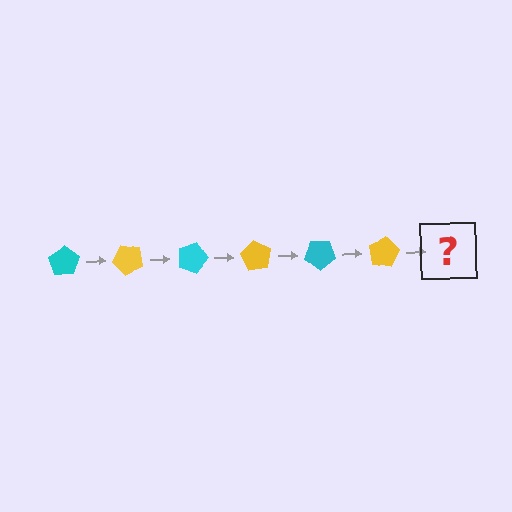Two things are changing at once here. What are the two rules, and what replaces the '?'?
The two rules are that it rotates 45 degrees each step and the color cycles through cyan and yellow. The '?' should be a cyan pentagon, rotated 270 degrees from the start.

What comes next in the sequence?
The next element should be a cyan pentagon, rotated 270 degrees from the start.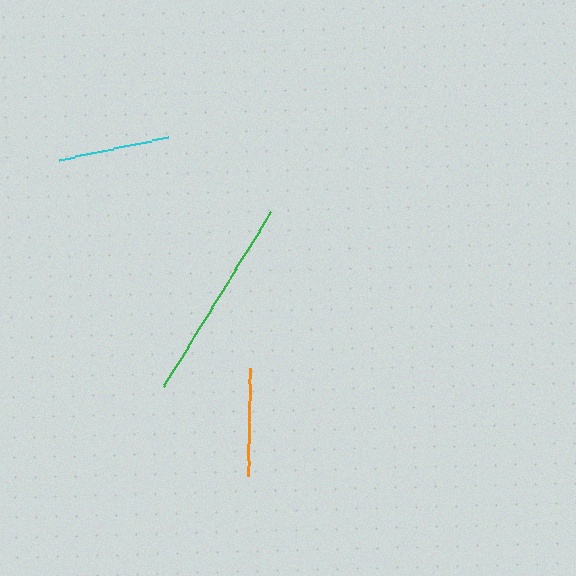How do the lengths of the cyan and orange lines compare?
The cyan and orange lines are approximately the same length.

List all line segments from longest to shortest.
From longest to shortest: green, cyan, orange.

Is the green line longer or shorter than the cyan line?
The green line is longer than the cyan line.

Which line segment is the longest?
The green line is the longest at approximately 206 pixels.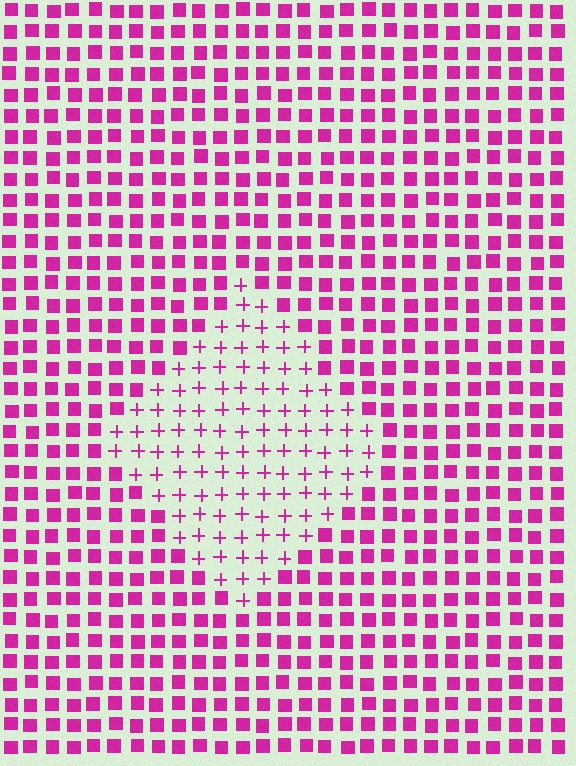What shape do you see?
I see a diamond.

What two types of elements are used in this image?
The image uses plus signs inside the diamond region and squares outside it.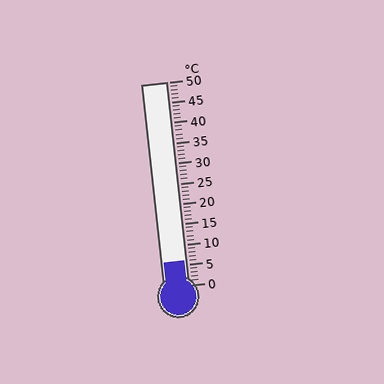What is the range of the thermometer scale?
The thermometer scale ranges from 0°C to 50°C.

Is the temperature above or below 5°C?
The temperature is above 5°C.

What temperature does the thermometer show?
The thermometer shows approximately 6°C.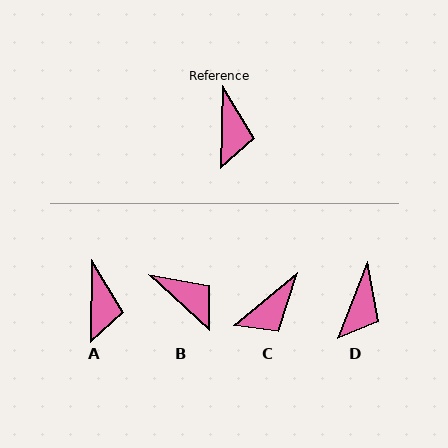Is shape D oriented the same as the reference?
No, it is off by about 20 degrees.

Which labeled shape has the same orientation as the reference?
A.